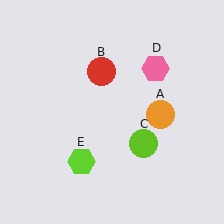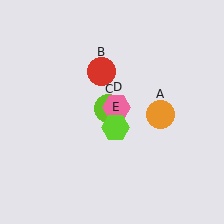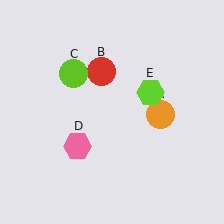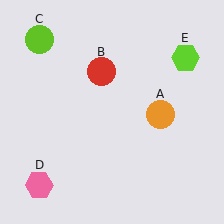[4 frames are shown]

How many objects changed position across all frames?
3 objects changed position: lime circle (object C), pink hexagon (object D), lime hexagon (object E).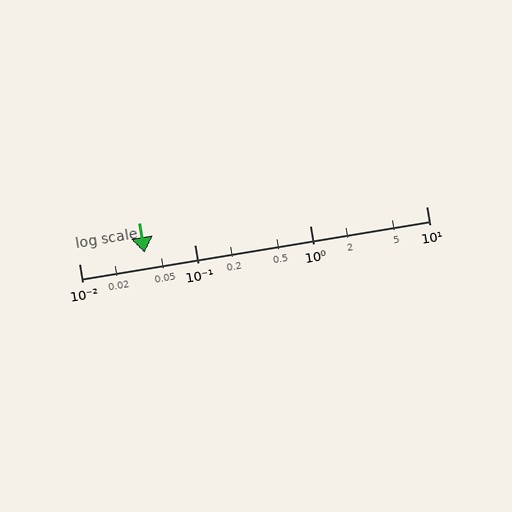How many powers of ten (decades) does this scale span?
The scale spans 3 decades, from 0.01 to 10.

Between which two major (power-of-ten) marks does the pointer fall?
The pointer is between 0.01 and 0.1.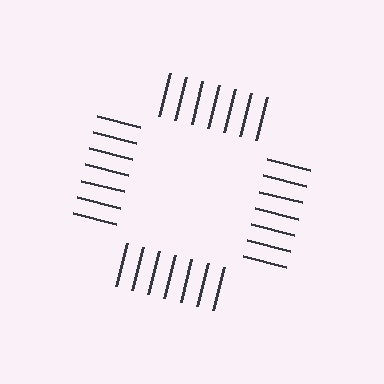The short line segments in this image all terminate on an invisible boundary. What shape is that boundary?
An illusory square — the line segments terminate on its edges but no continuous stroke is drawn.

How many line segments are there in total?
28 — 7 along each of the 4 edges.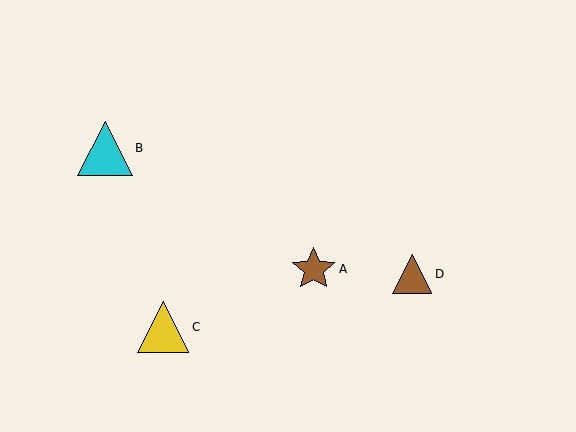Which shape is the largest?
The cyan triangle (labeled B) is the largest.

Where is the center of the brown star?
The center of the brown star is at (314, 269).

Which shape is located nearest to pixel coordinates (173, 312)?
The yellow triangle (labeled C) at (163, 327) is nearest to that location.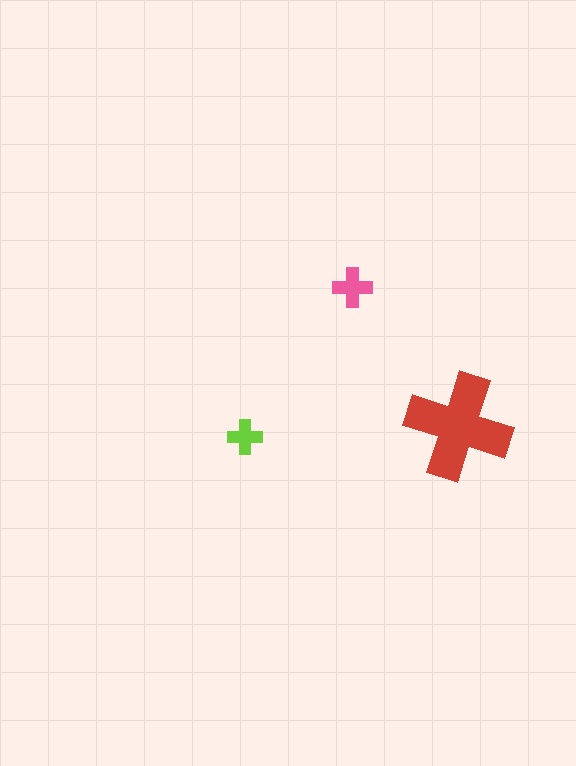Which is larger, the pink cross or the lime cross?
The pink one.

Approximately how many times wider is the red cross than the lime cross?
About 3 times wider.